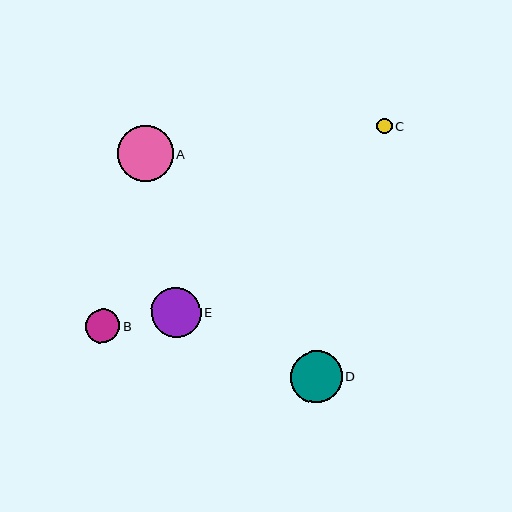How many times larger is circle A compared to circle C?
Circle A is approximately 3.6 times the size of circle C.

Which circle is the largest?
Circle A is the largest with a size of approximately 56 pixels.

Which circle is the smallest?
Circle C is the smallest with a size of approximately 15 pixels.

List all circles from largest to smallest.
From largest to smallest: A, D, E, B, C.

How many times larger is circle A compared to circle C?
Circle A is approximately 3.6 times the size of circle C.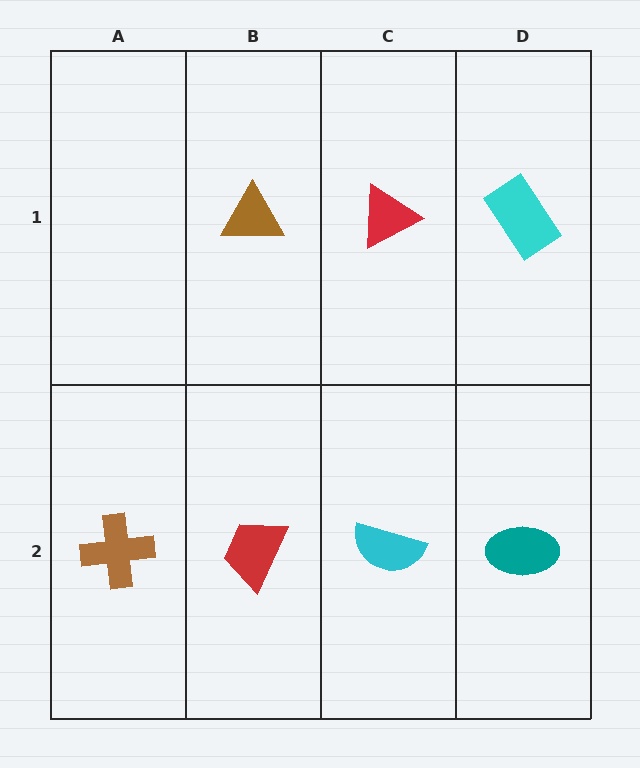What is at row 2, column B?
A red trapezoid.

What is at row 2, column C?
A cyan semicircle.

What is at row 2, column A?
A brown cross.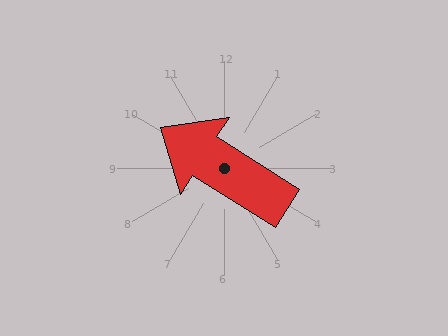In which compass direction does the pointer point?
Northwest.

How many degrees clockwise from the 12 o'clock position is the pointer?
Approximately 302 degrees.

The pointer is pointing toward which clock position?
Roughly 10 o'clock.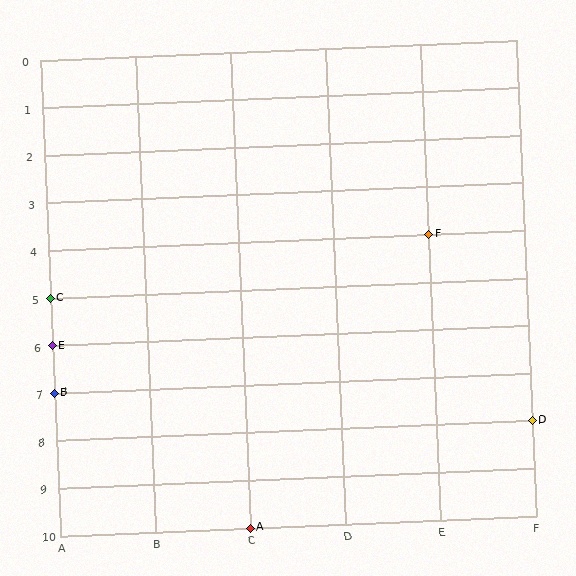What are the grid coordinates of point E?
Point E is at grid coordinates (A, 6).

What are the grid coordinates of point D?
Point D is at grid coordinates (F, 8).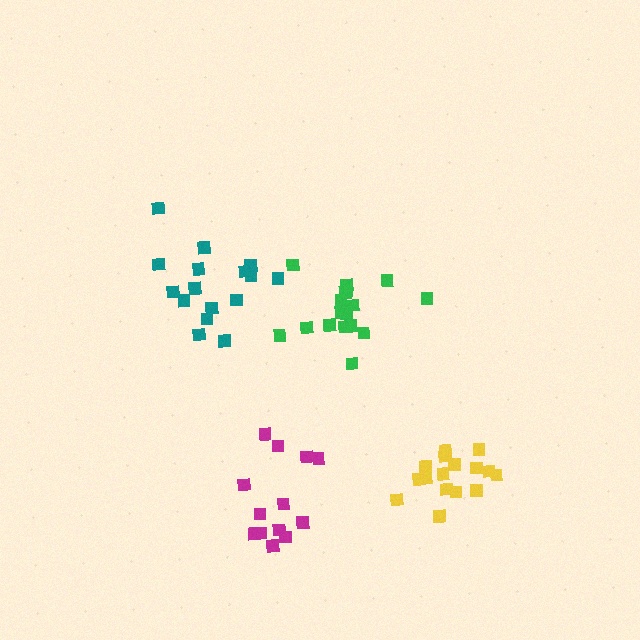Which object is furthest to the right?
The yellow cluster is rightmost.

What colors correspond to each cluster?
The clusters are colored: yellow, green, magenta, teal.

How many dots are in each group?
Group 1: 17 dots, Group 2: 17 dots, Group 3: 13 dots, Group 4: 16 dots (63 total).